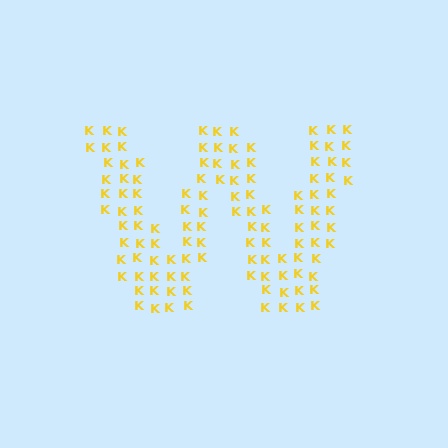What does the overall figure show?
The overall figure shows the letter W.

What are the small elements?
The small elements are letter K's.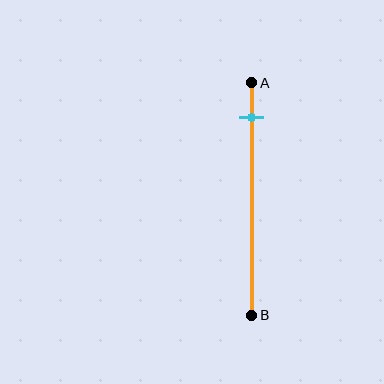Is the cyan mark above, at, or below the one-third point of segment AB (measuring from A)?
The cyan mark is above the one-third point of segment AB.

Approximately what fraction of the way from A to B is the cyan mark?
The cyan mark is approximately 15% of the way from A to B.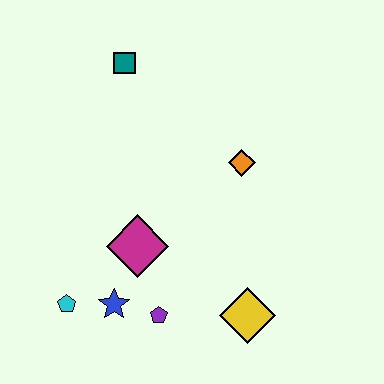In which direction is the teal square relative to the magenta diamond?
The teal square is above the magenta diamond.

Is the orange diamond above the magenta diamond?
Yes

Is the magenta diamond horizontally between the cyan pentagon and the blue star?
No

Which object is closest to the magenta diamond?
The blue star is closest to the magenta diamond.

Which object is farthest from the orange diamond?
The cyan pentagon is farthest from the orange diamond.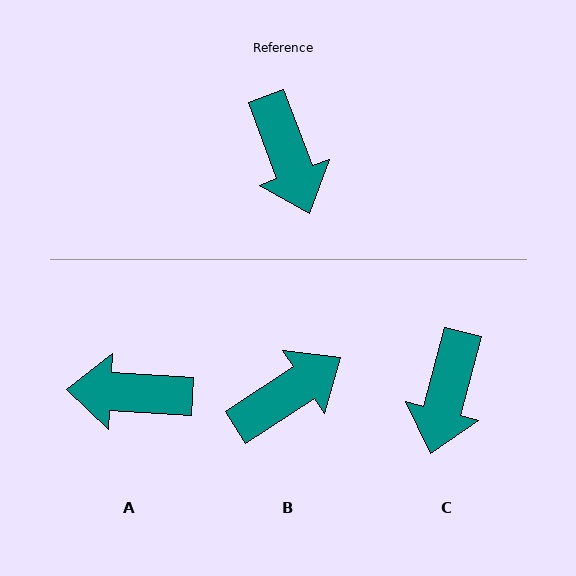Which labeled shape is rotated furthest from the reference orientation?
A, about 114 degrees away.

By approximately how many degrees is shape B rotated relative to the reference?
Approximately 103 degrees counter-clockwise.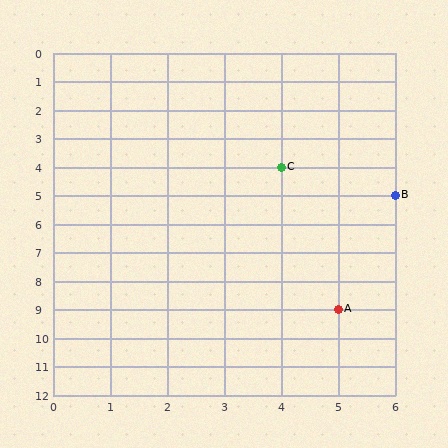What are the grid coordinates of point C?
Point C is at grid coordinates (4, 4).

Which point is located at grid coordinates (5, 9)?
Point A is at (5, 9).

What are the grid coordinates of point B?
Point B is at grid coordinates (6, 5).